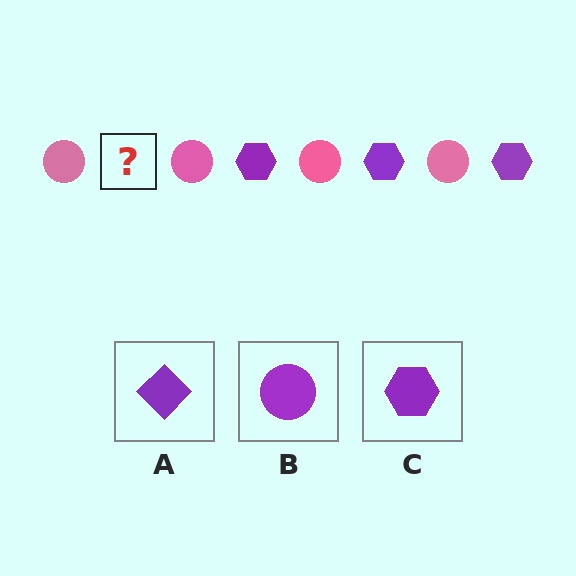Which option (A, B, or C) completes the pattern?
C.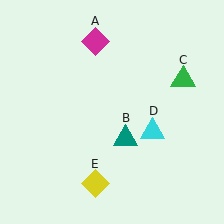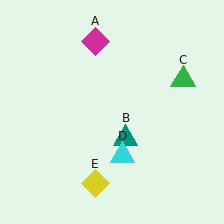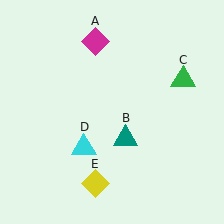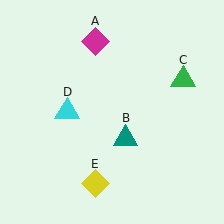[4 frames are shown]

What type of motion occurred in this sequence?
The cyan triangle (object D) rotated clockwise around the center of the scene.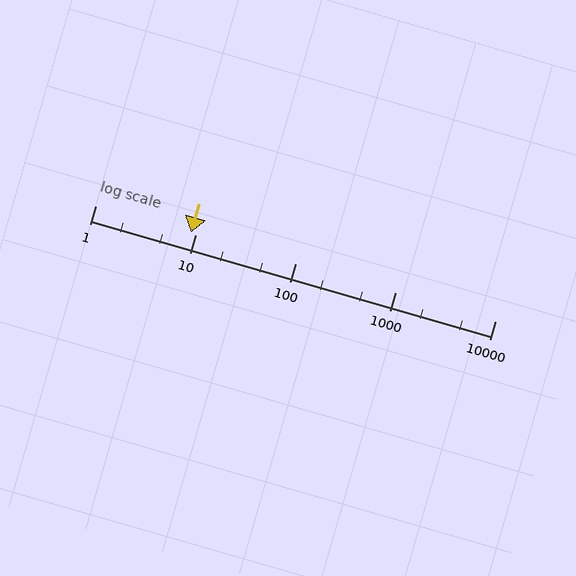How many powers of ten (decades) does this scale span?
The scale spans 4 decades, from 1 to 10000.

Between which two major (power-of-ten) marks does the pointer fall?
The pointer is between 1 and 10.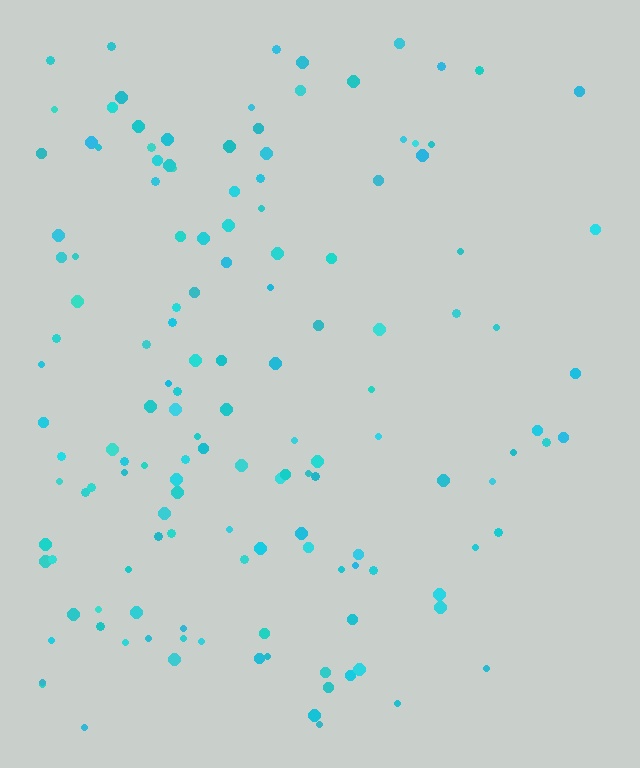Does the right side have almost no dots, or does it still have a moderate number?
Still a moderate number, just noticeably fewer than the left.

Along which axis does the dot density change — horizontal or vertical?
Horizontal.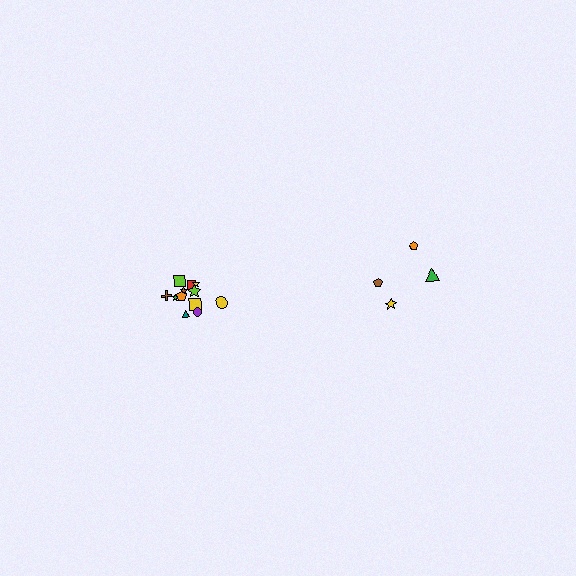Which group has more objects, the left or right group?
The left group.